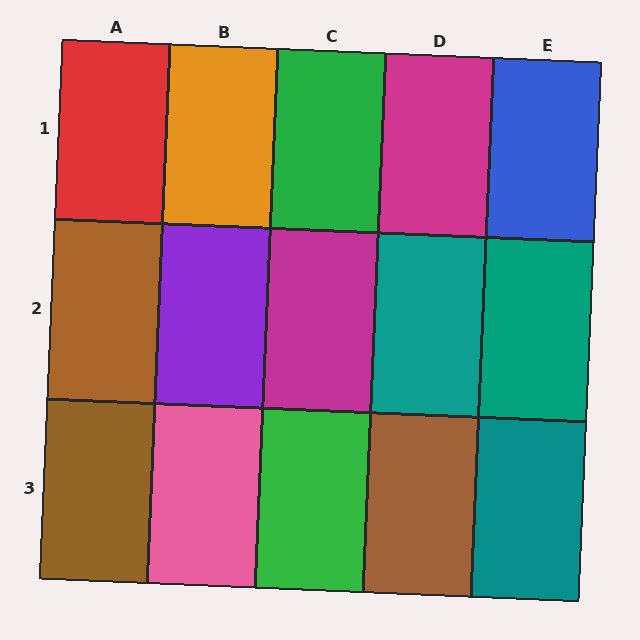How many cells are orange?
1 cell is orange.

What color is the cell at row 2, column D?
Teal.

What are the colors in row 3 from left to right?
Brown, pink, green, brown, teal.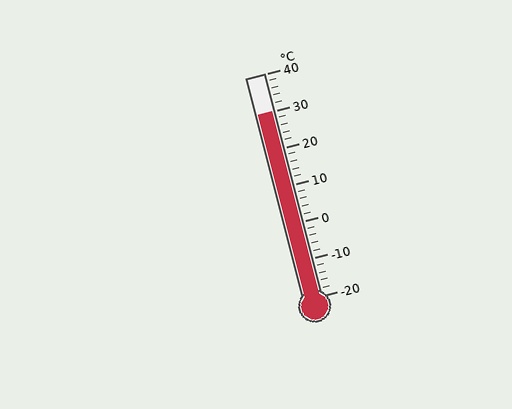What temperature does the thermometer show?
The thermometer shows approximately 30°C.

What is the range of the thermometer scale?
The thermometer scale ranges from -20°C to 40°C.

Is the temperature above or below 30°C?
The temperature is at 30°C.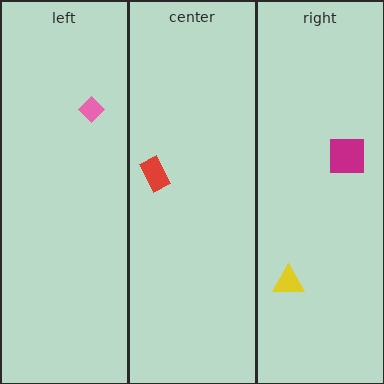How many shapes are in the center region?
1.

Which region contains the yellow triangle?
The right region.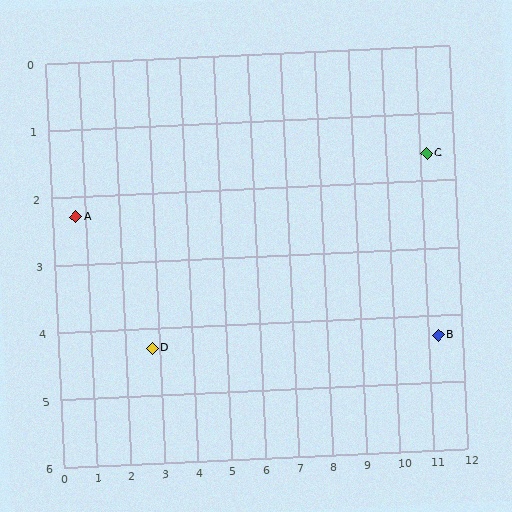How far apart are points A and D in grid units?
Points A and D are about 2.9 grid units apart.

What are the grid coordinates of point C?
Point C is at approximately (11.2, 1.6).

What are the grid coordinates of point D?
Point D is at approximately (2.8, 4.3).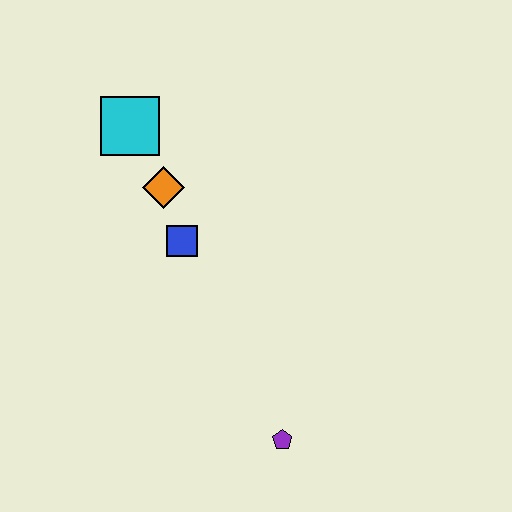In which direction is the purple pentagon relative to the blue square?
The purple pentagon is below the blue square.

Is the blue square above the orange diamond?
No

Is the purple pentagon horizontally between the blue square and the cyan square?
No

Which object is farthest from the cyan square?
The purple pentagon is farthest from the cyan square.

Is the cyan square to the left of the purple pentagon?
Yes